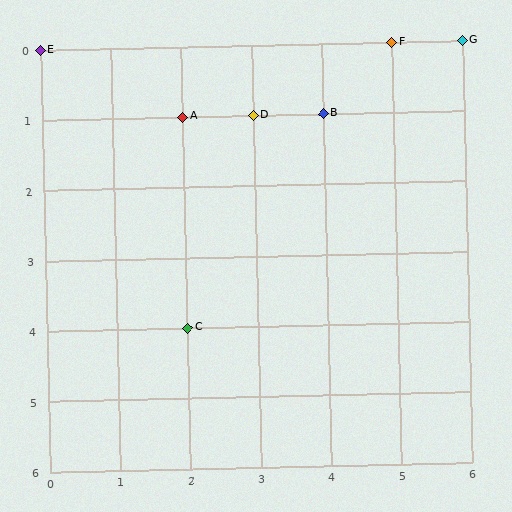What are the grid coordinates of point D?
Point D is at grid coordinates (3, 1).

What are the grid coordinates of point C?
Point C is at grid coordinates (2, 4).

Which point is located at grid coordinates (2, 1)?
Point A is at (2, 1).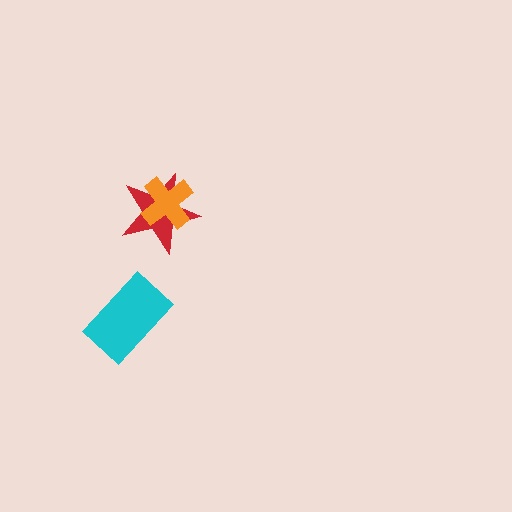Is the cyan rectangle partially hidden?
No, no other shape covers it.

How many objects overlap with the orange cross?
1 object overlaps with the orange cross.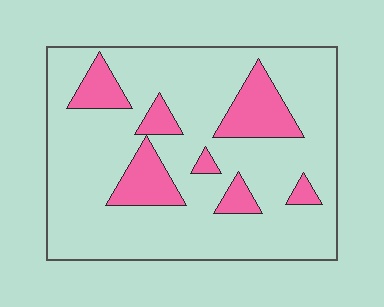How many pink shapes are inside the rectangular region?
7.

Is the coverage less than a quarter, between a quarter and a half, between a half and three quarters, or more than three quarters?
Less than a quarter.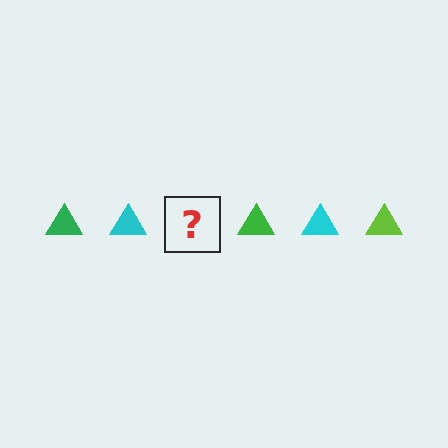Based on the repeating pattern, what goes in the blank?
The blank should be a lime triangle.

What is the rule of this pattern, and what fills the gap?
The rule is that the pattern cycles through green, cyan, lime triangles. The gap should be filled with a lime triangle.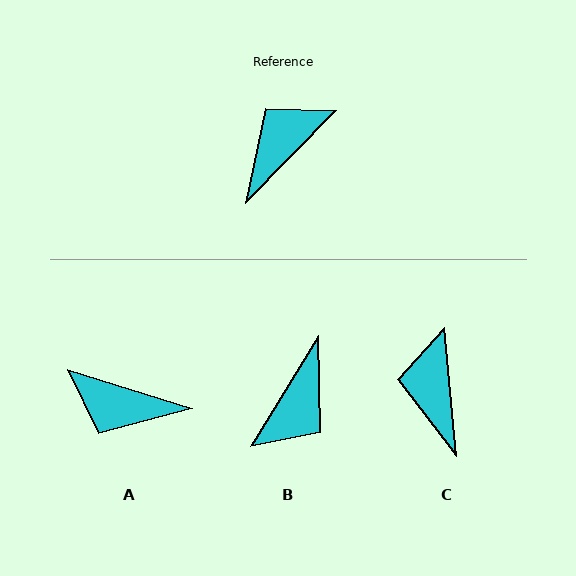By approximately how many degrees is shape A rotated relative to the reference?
Approximately 117 degrees counter-clockwise.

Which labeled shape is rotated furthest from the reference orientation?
B, about 167 degrees away.